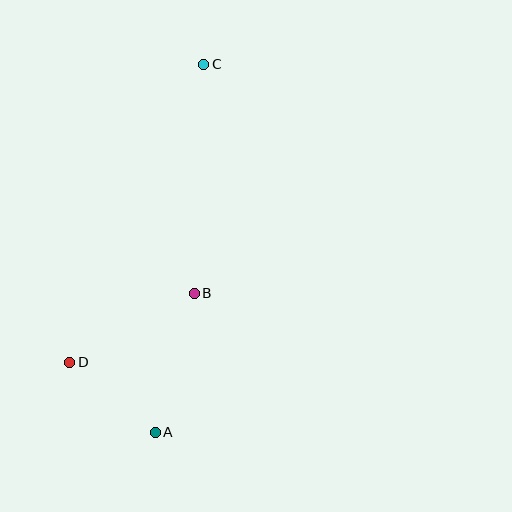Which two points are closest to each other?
Points A and D are closest to each other.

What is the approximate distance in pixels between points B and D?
The distance between B and D is approximately 142 pixels.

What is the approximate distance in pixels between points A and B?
The distance between A and B is approximately 144 pixels.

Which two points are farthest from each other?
Points A and C are farthest from each other.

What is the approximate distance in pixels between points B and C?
The distance between B and C is approximately 229 pixels.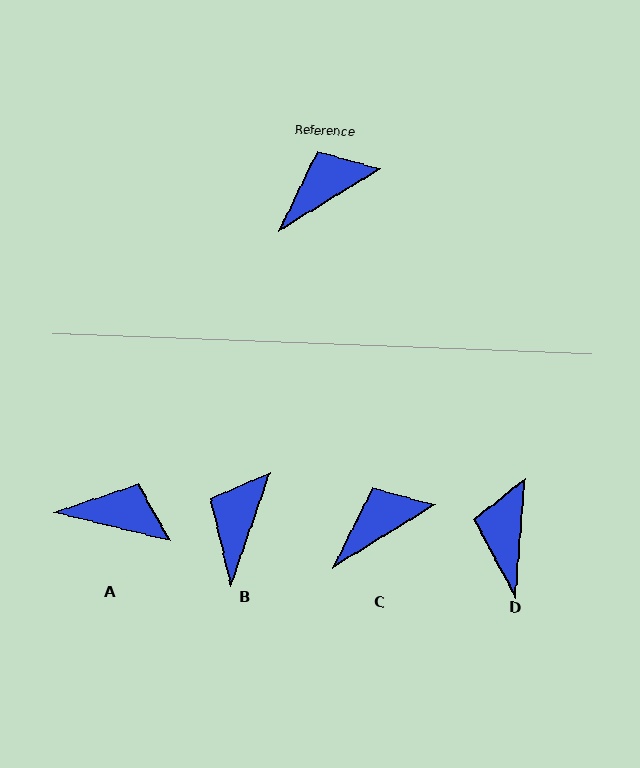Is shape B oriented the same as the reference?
No, it is off by about 39 degrees.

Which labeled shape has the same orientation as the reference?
C.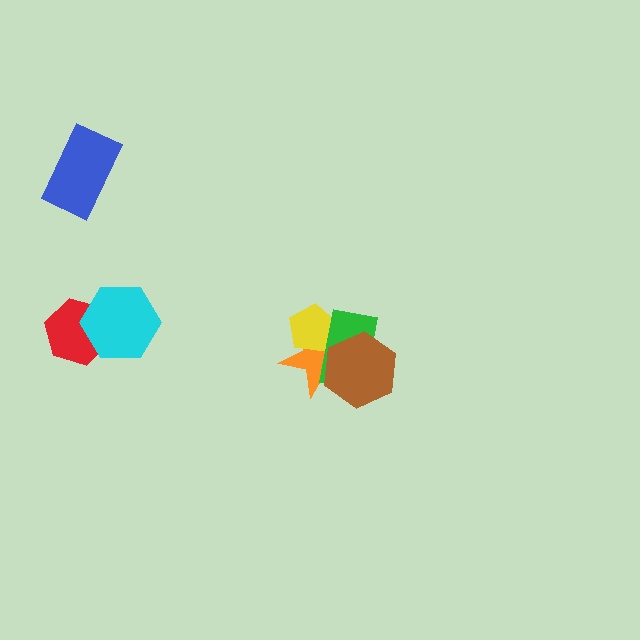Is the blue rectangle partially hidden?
No, no other shape covers it.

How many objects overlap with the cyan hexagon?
1 object overlaps with the cyan hexagon.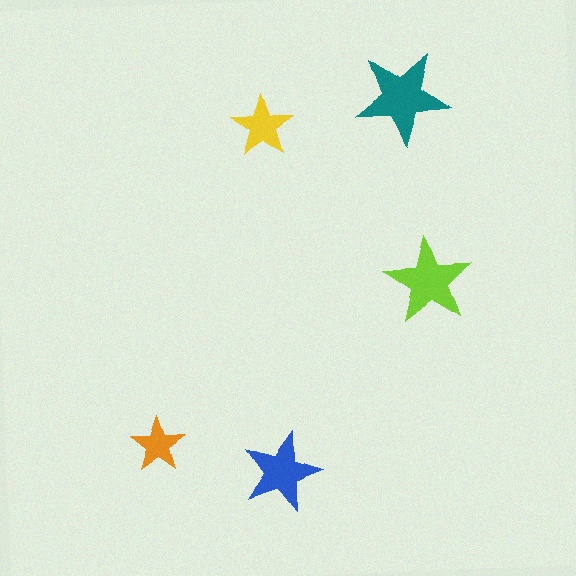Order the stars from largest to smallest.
the teal one, the lime one, the blue one, the yellow one, the orange one.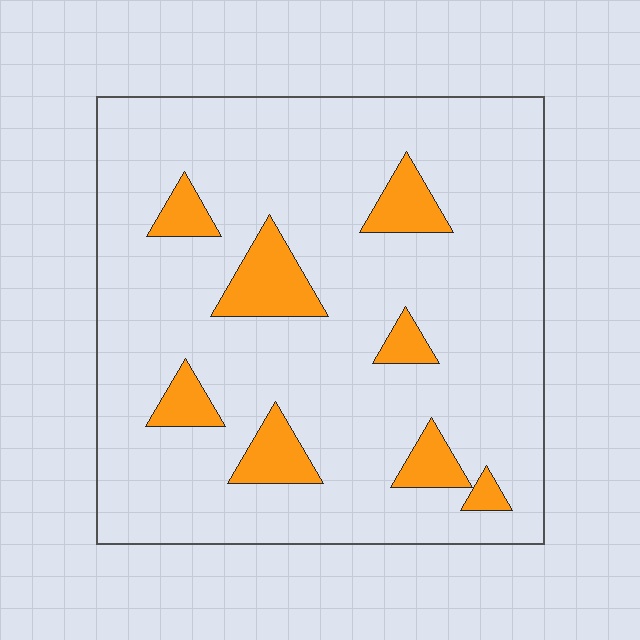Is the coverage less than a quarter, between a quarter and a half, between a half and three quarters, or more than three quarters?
Less than a quarter.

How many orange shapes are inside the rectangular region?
8.